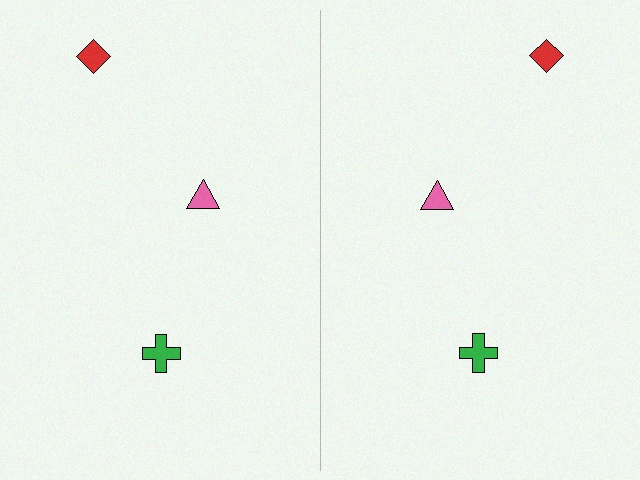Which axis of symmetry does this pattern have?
The pattern has a vertical axis of symmetry running through the center of the image.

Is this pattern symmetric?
Yes, this pattern has bilateral (reflection) symmetry.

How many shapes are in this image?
There are 6 shapes in this image.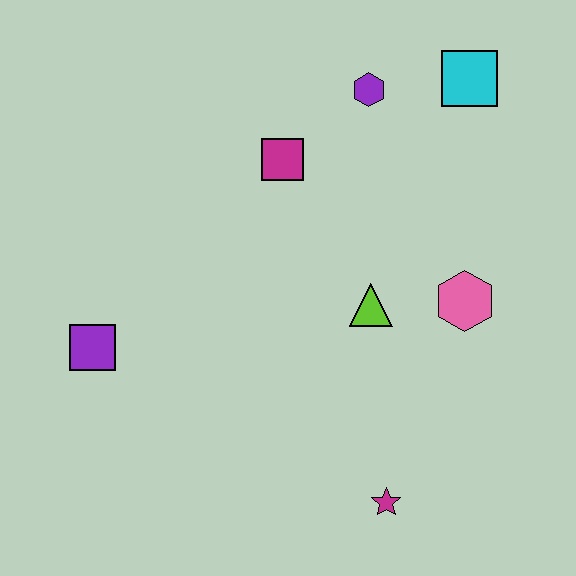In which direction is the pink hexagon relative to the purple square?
The pink hexagon is to the right of the purple square.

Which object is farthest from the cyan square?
The purple square is farthest from the cyan square.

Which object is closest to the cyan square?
The purple hexagon is closest to the cyan square.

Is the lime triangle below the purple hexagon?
Yes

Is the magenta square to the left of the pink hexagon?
Yes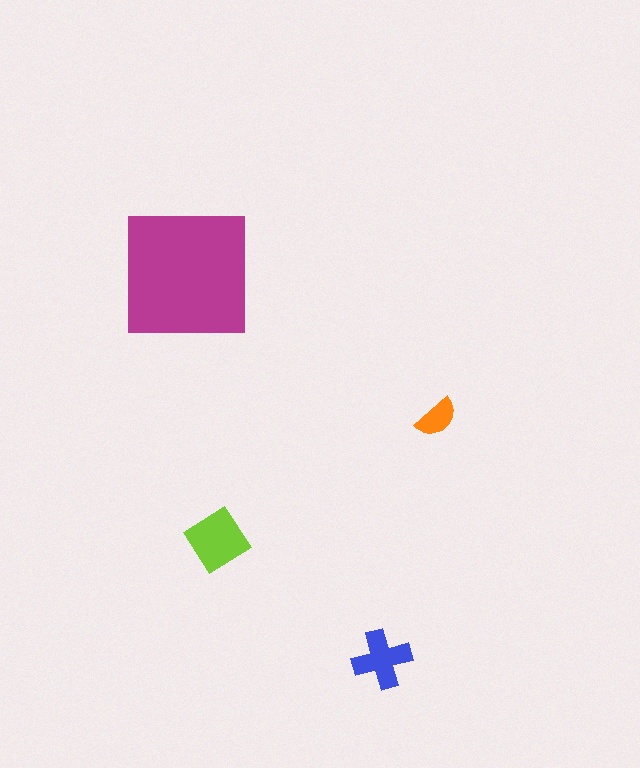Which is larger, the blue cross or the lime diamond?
The lime diamond.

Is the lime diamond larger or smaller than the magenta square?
Smaller.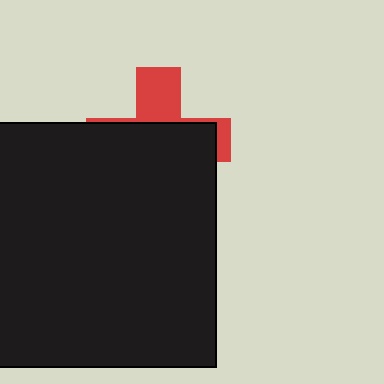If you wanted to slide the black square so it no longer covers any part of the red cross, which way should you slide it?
Slide it down — that is the most direct way to separate the two shapes.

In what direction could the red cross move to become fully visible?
The red cross could move up. That would shift it out from behind the black square entirely.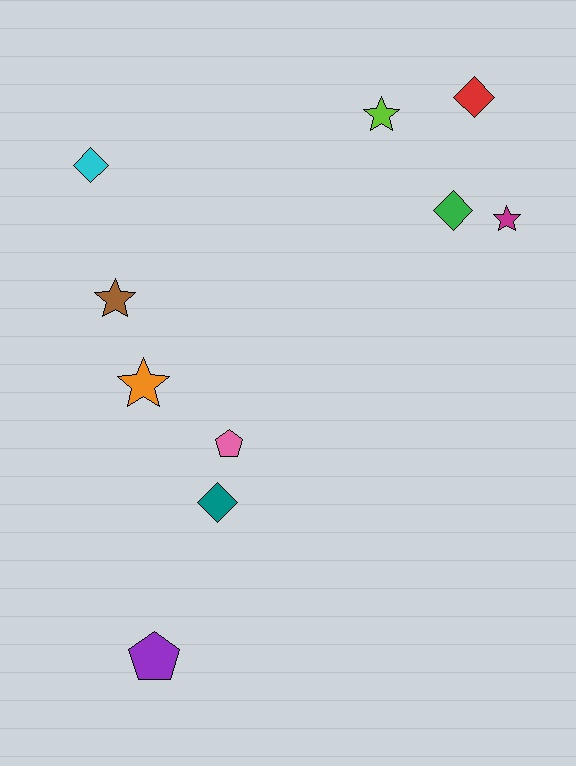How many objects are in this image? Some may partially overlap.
There are 10 objects.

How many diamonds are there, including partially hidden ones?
There are 4 diamonds.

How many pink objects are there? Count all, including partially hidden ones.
There is 1 pink object.